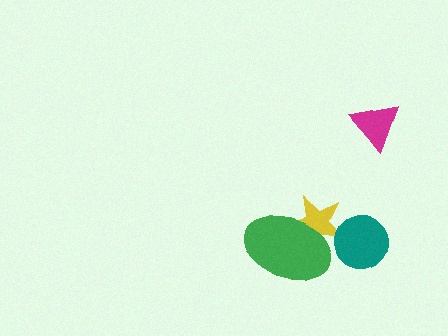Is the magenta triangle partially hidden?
No, no other shape covers it.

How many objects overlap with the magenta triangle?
0 objects overlap with the magenta triangle.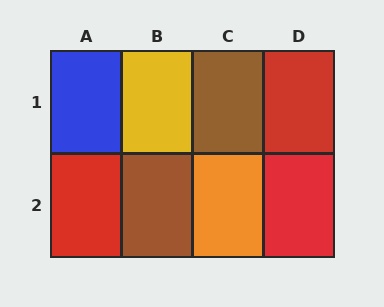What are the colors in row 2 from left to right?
Red, brown, orange, red.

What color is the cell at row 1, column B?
Yellow.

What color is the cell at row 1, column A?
Blue.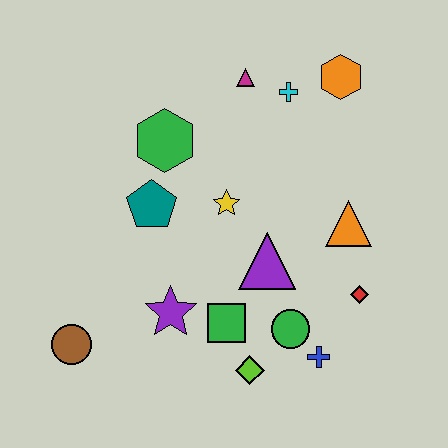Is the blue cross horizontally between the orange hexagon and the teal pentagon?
Yes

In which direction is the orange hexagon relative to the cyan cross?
The orange hexagon is to the right of the cyan cross.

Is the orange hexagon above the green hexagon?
Yes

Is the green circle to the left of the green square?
No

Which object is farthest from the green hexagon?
The blue cross is farthest from the green hexagon.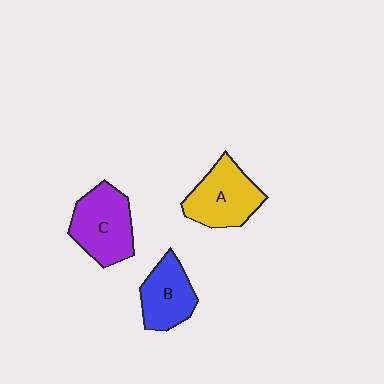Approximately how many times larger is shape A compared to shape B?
Approximately 1.2 times.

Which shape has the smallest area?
Shape B (blue).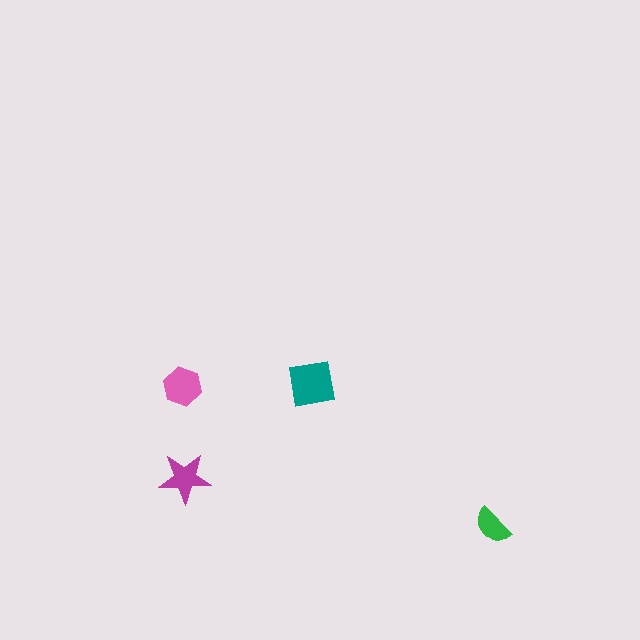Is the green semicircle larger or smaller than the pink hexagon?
Smaller.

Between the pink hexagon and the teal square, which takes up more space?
The teal square.